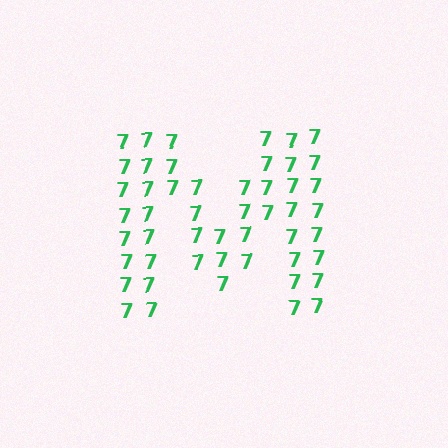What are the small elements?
The small elements are digit 7's.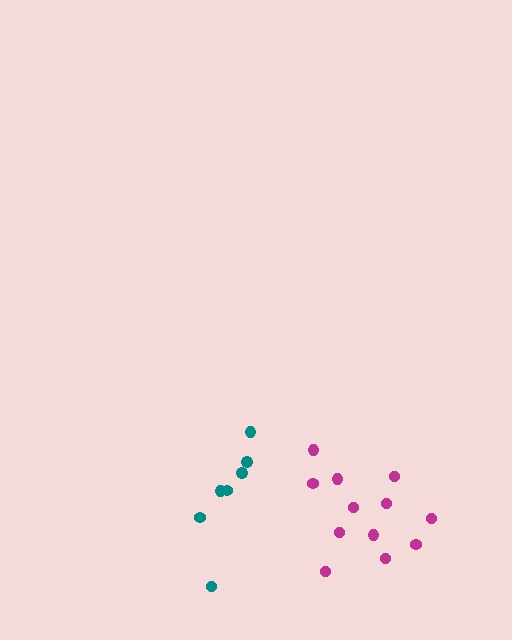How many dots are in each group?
Group 1: 12 dots, Group 2: 7 dots (19 total).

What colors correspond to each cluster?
The clusters are colored: magenta, teal.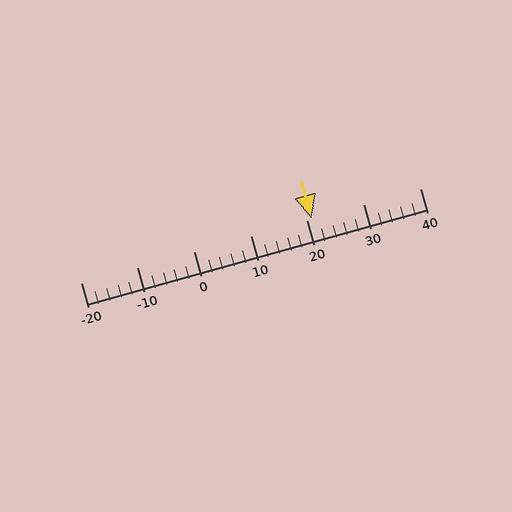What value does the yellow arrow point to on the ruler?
The yellow arrow points to approximately 21.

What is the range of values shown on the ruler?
The ruler shows values from -20 to 40.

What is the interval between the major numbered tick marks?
The major tick marks are spaced 10 units apart.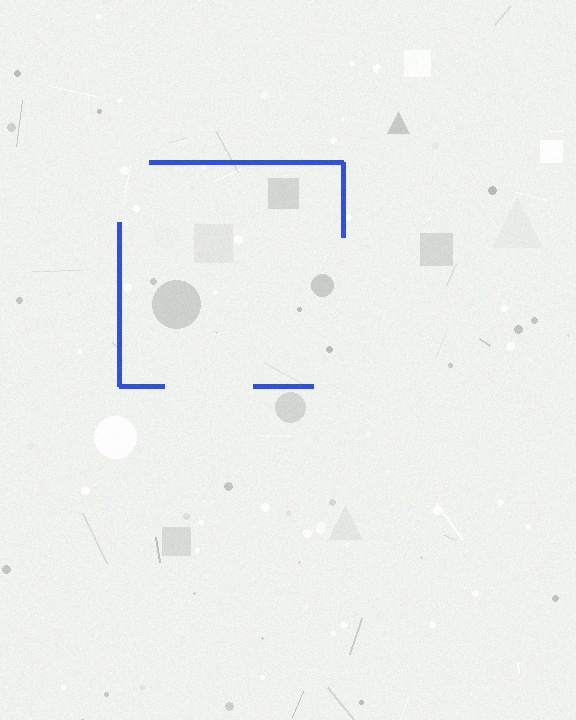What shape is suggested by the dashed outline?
The dashed outline suggests a square.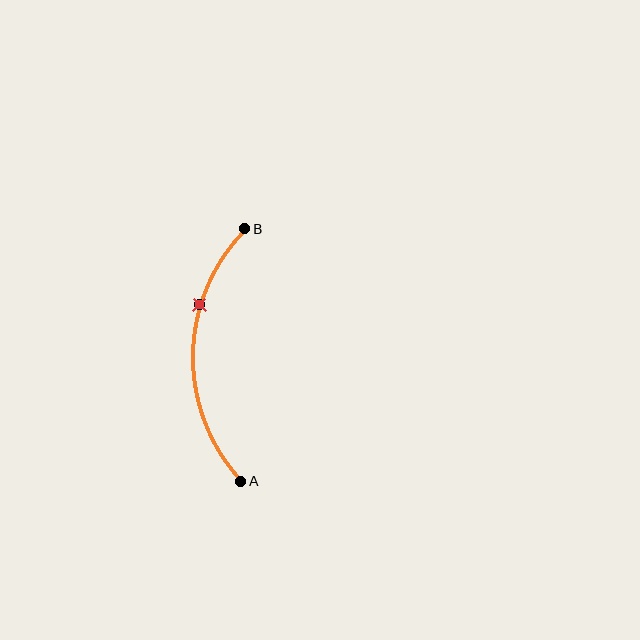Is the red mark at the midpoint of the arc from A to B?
No. The red mark lies on the arc but is closer to endpoint B. The arc midpoint would be at the point on the curve equidistant along the arc from both A and B.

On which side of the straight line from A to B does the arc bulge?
The arc bulges to the left of the straight line connecting A and B.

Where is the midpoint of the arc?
The arc midpoint is the point on the curve farthest from the straight line joining A and B. It sits to the left of that line.